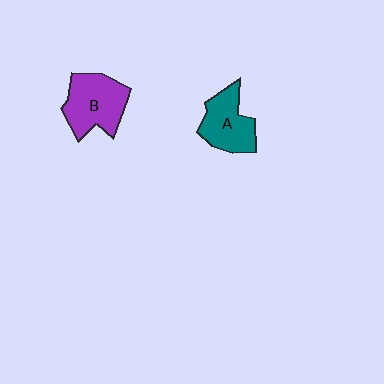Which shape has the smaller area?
Shape A (teal).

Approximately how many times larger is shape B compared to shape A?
Approximately 1.2 times.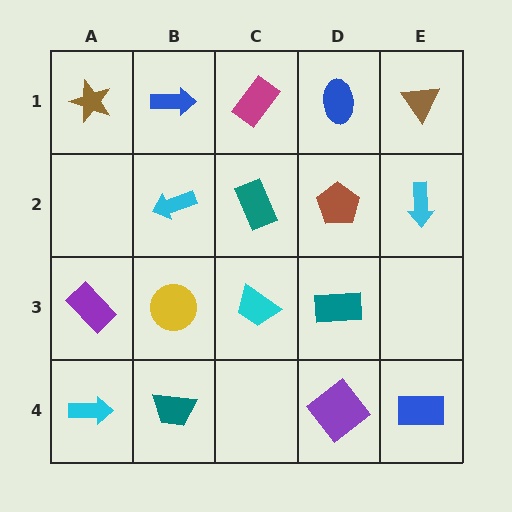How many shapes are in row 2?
4 shapes.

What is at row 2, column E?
A cyan arrow.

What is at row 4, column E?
A blue rectangle.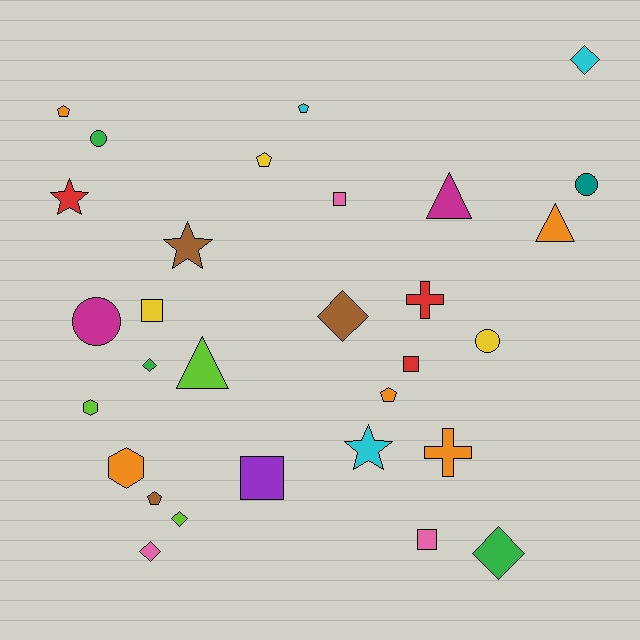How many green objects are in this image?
There are 3 green objects.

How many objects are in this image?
There are 30 objects.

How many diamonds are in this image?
There are 6 diamonds.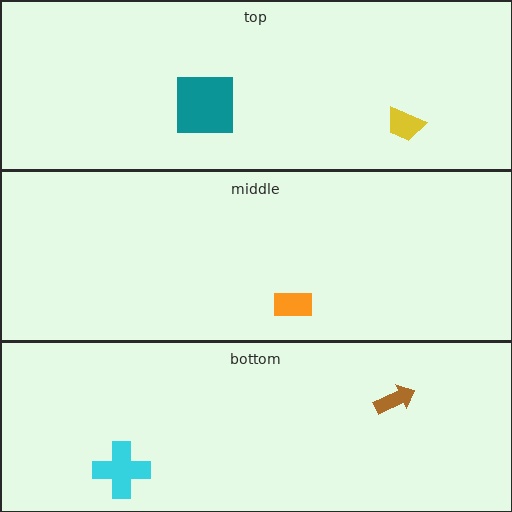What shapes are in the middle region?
The orange rectangle.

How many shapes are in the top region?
2.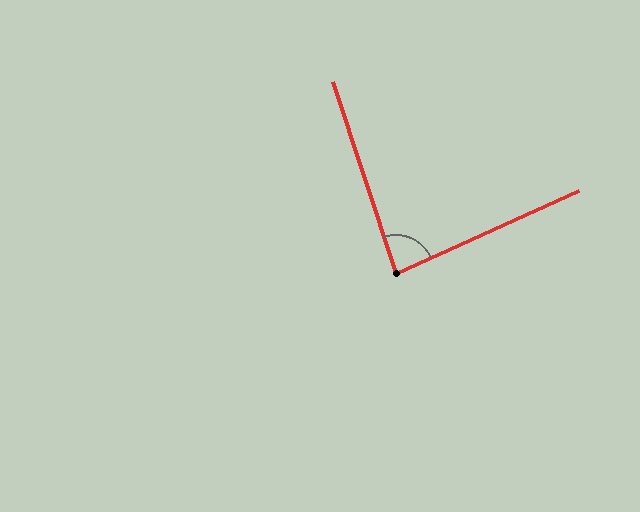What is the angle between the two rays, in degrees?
Approximately 84 degrees.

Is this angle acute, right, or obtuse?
It is acute.